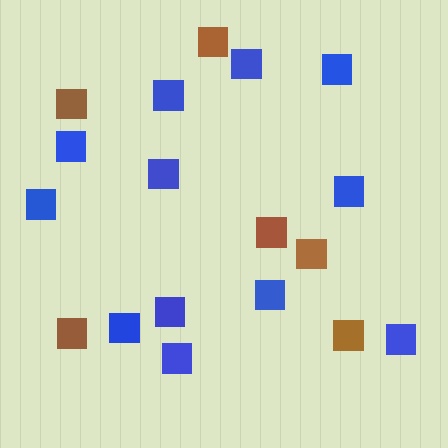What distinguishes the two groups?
There are 2 groups: one group of brown squares (6) and one group of blue squares (12).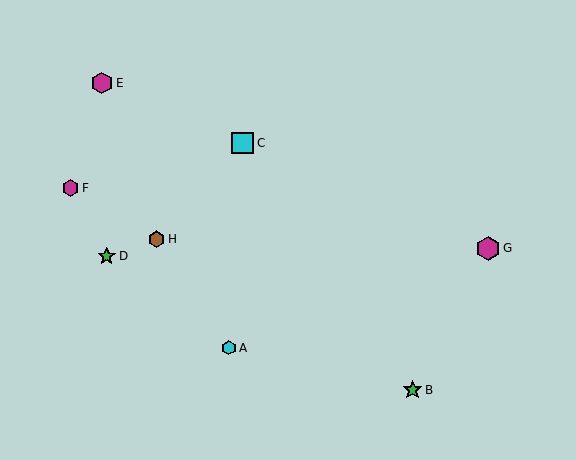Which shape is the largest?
The magenta hexagon (labeled G) is the largest.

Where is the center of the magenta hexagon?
The center of the magenta hexagon is at (71, 188).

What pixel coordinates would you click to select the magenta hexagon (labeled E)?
Click at (102, 83) to select the magenta hexagon E.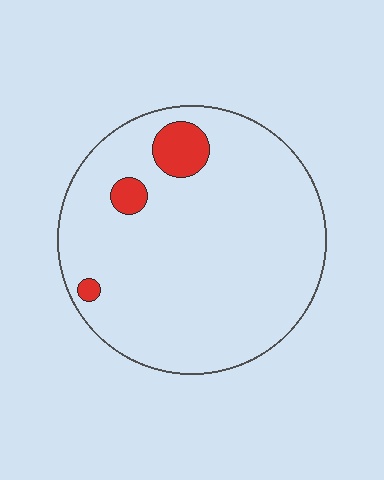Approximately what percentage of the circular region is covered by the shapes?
Approximately 5%.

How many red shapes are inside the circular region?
3.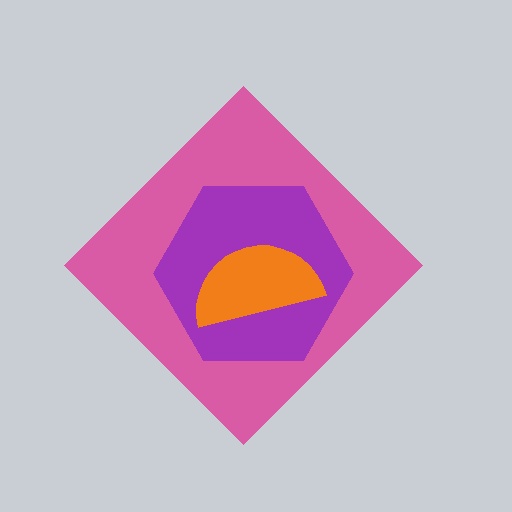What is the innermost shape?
The orange semicircle.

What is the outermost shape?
The pink diamond.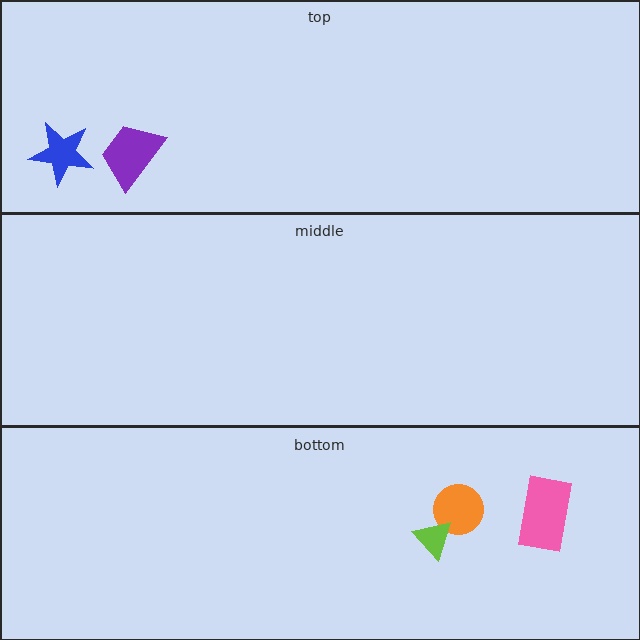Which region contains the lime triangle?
The bottom region.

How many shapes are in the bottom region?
3.